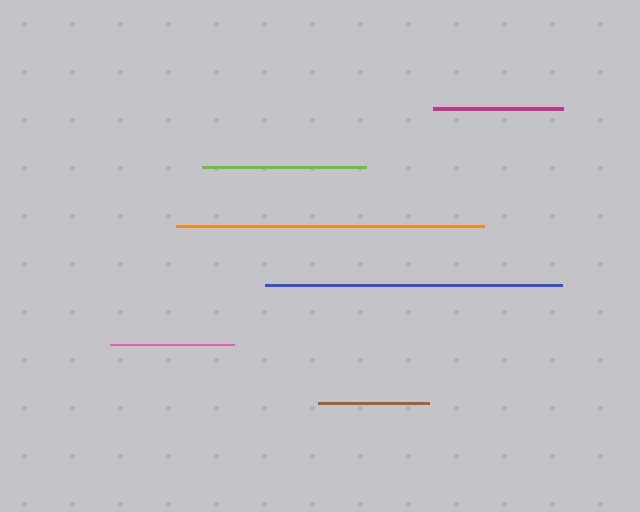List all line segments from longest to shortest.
From longest to shortest: orange, blue, lime, magenta, pink, brown.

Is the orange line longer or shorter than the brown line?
The orange line is longer than the brown line.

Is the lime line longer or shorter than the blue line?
The blue line is longer than the lime line.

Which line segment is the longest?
The orange line is the longest at approximately 308 pixels.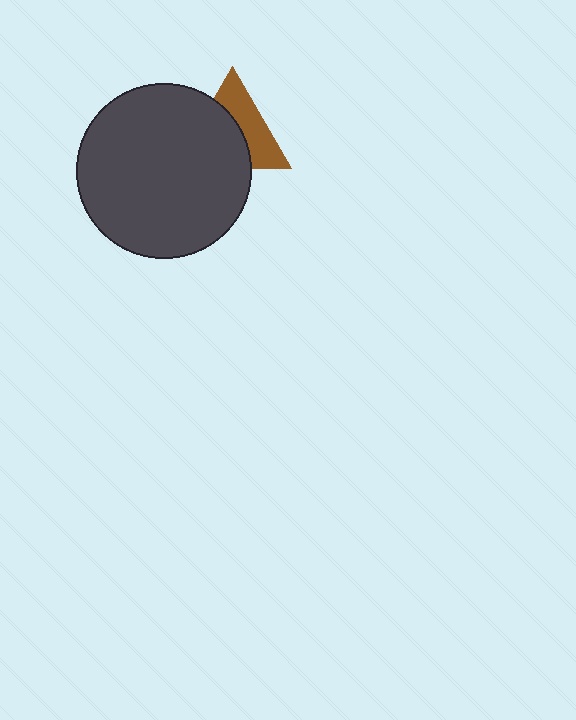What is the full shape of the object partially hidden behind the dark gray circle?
The partially hidden object is a brown triangle.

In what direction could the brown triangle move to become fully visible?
The brown triangle could move toward the upper-right. That would shift it out from behind the dark gray circle entirely.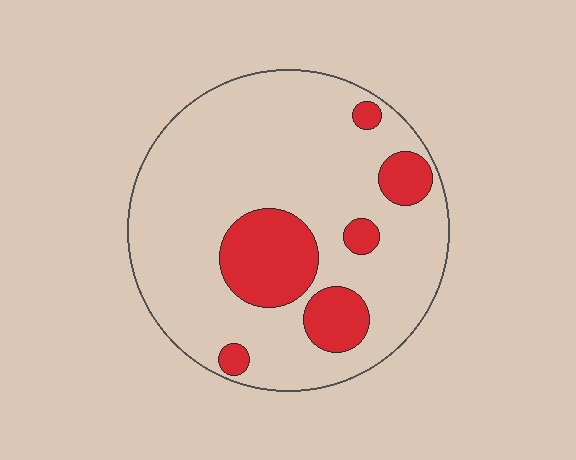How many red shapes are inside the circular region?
6.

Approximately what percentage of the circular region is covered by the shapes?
Approximately 20%.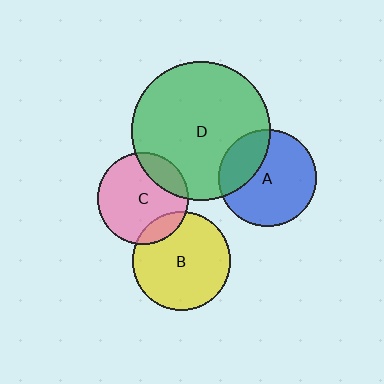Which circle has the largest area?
Circle D (green).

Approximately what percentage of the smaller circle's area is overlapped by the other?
Approximately 15%.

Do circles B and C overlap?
Yes.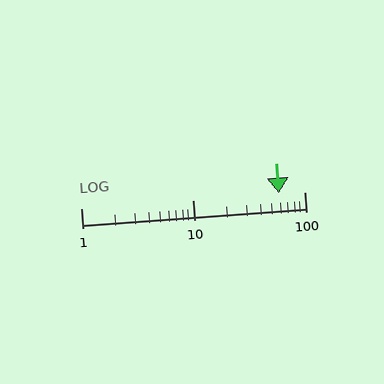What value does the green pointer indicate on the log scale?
The pointer indicates approximately 59.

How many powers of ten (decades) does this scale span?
The scale spans 2 decades, from 1 to 100.